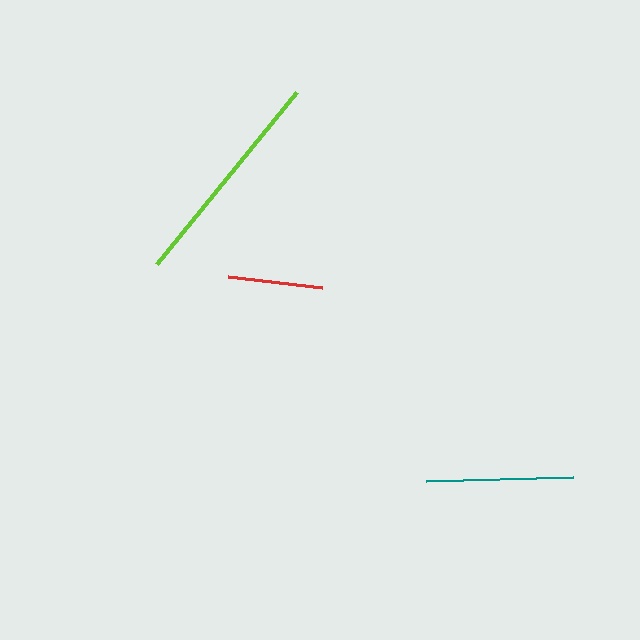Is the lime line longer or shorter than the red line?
The lime line is longer than the red line.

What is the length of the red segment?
The red segment is approximately 95 pixels long.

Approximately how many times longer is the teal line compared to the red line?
The teal line is approximately 1.6 times the length of the red line.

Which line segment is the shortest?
The red line is the shortest at approximately 95 pixels.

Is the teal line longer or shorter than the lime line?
The lime line is longer than the teal line.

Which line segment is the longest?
The lime line is the longest at approximately 221 pixels.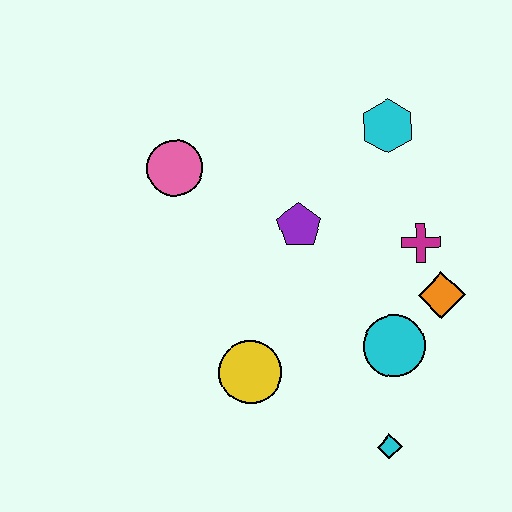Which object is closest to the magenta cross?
The orange diamond is closest to the magenta cross.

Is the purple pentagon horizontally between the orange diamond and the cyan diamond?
No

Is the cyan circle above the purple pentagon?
No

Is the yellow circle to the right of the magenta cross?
No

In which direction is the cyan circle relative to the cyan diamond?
The cyan circle is above the cyan diamond.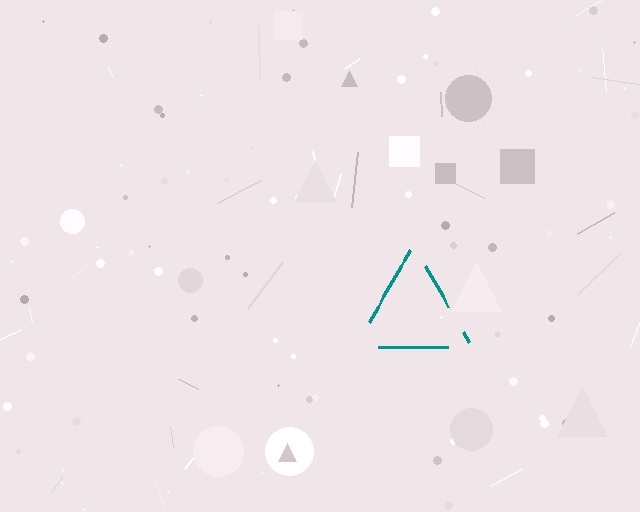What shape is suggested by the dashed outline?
The dashed outline suggests a triangle.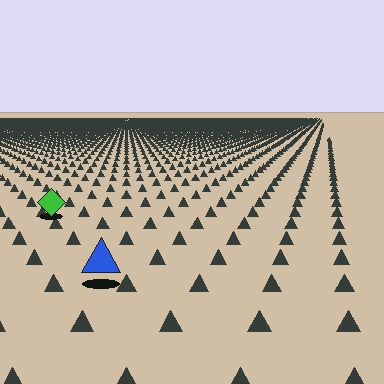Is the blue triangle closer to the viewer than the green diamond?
Yes. The blue triangle is closer — you can tell from the texture gradient: the ground texture is coarser near it.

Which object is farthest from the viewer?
The green diamond is farthest from the viewer. It appears smaller and the ground texture around it is denser.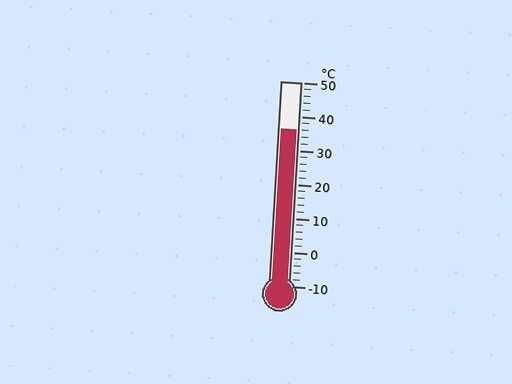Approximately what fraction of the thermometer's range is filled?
The thermometer is filled to approximately 75% of its range.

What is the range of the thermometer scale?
The thermometer scale ranges from -10°C to 50°C.